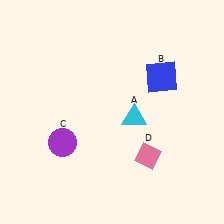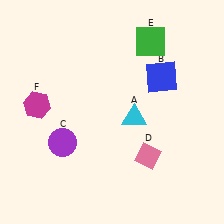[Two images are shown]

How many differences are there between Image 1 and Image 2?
There are 2 differences between the two images.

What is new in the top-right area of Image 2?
A green square (E) was added in the top-right area of Image 2.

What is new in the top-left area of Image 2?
A magenta hexagon (F) was added in the top-left area of Image 2.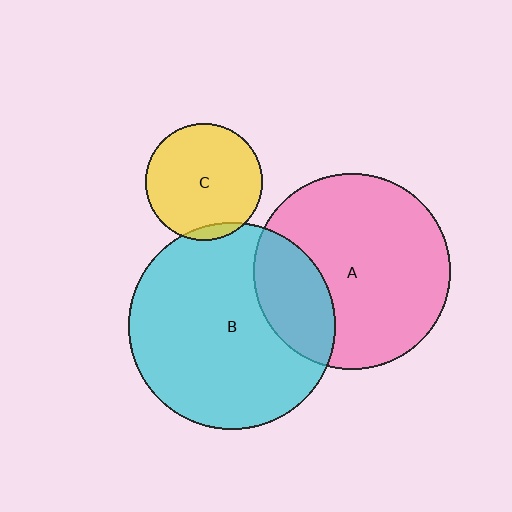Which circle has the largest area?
Circle B (cyan).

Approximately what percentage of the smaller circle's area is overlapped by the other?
Approximately 25%.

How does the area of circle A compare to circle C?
Approximately 2.8 times.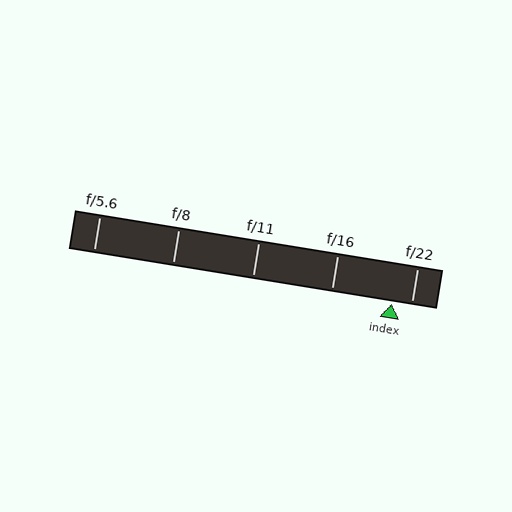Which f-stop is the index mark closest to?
The index mark is closest to f/22.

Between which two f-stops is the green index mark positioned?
The index mark is between f/16 and f/22.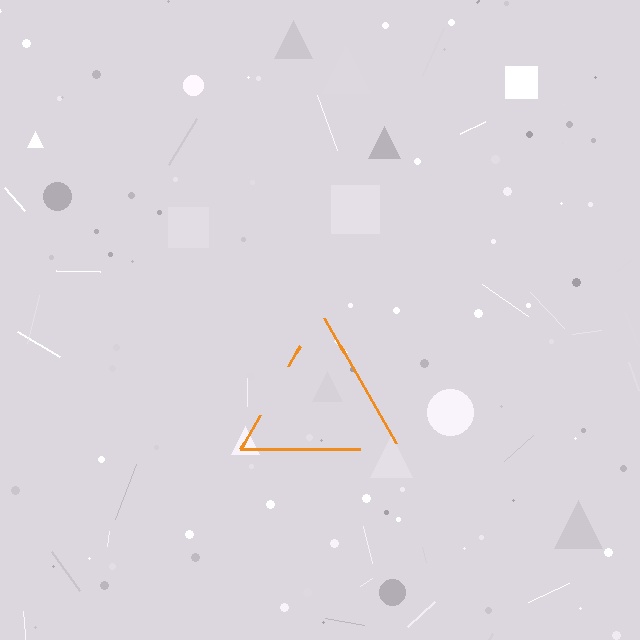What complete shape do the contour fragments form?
The contour fragments form a triangle.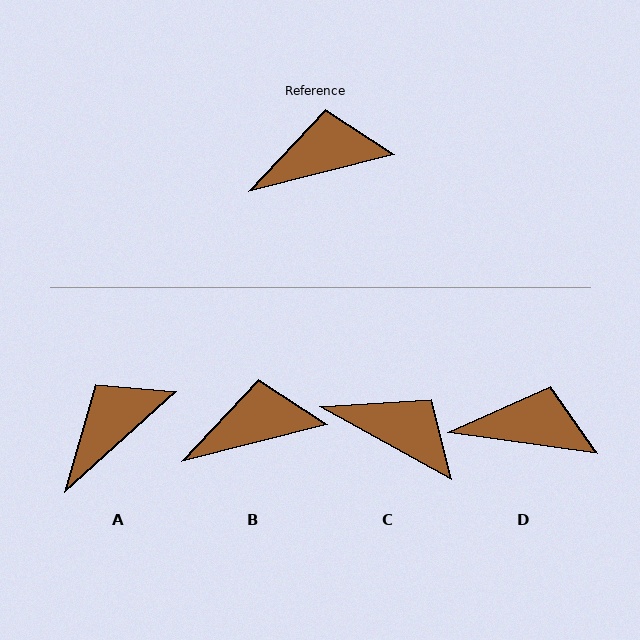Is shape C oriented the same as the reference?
No, it is off by about 43 degrees.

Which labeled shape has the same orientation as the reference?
B.